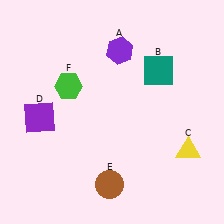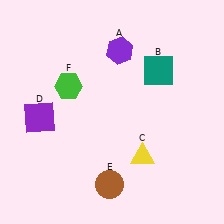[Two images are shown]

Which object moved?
The yellow triangle (C) moved left.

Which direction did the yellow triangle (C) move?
The yellow triangle (C) moved left.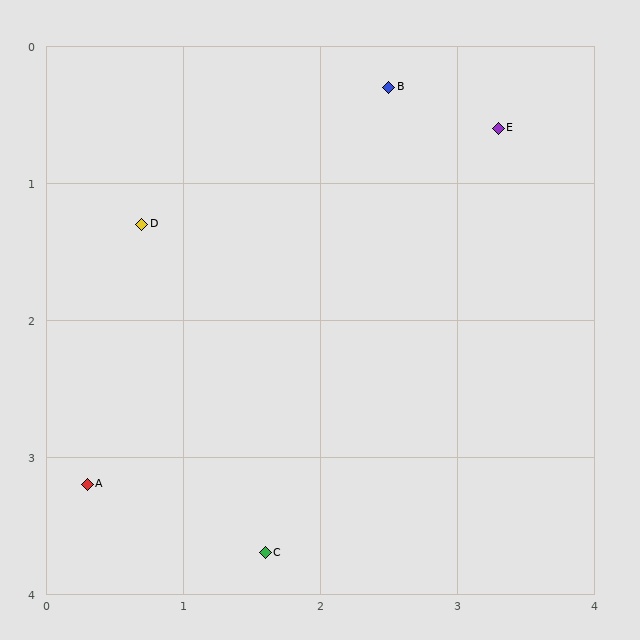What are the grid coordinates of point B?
Point B is at approximately (2.5, 0.3).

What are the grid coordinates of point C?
Point C is at approximately (1.6, 3.7).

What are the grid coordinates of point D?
Point D is at approximately (0.7, 1.3).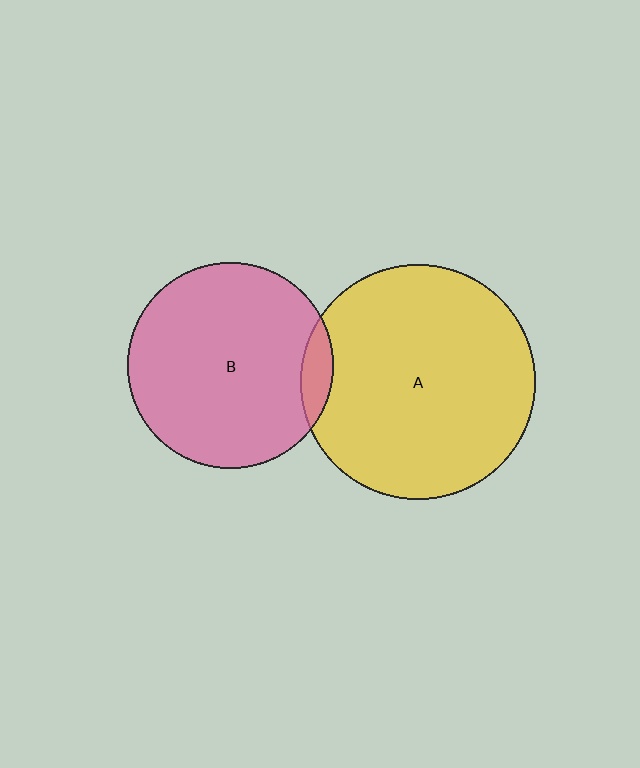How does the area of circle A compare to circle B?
Approximately 1.3 times.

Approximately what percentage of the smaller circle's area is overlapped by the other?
Approximately 10%.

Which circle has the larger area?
Circle A (yellow).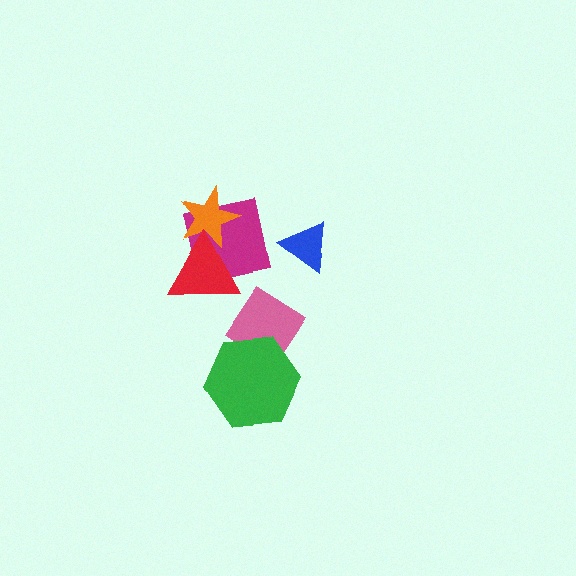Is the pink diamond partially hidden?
Yes, it is partially covered by another shape.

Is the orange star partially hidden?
Yes, it is partially covered by another shape.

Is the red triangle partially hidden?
No, no other shape covers it.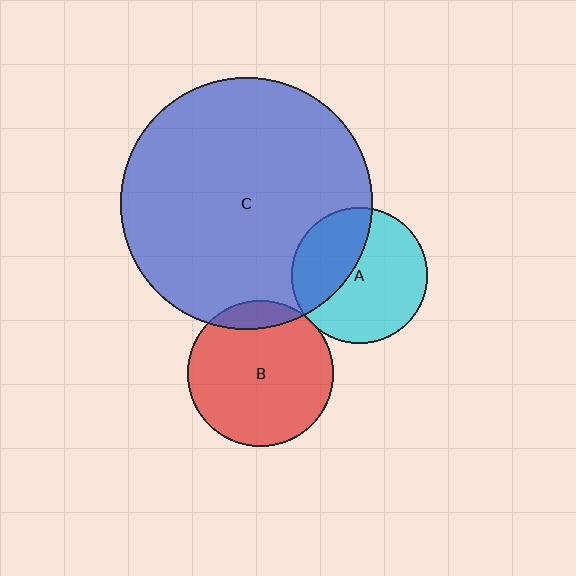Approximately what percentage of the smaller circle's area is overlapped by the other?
Approximately 10%.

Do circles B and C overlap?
Yes.